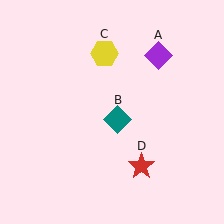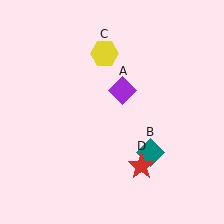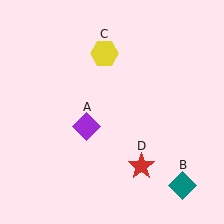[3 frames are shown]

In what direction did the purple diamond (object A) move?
The purple diamond (object A) moved down and to the left.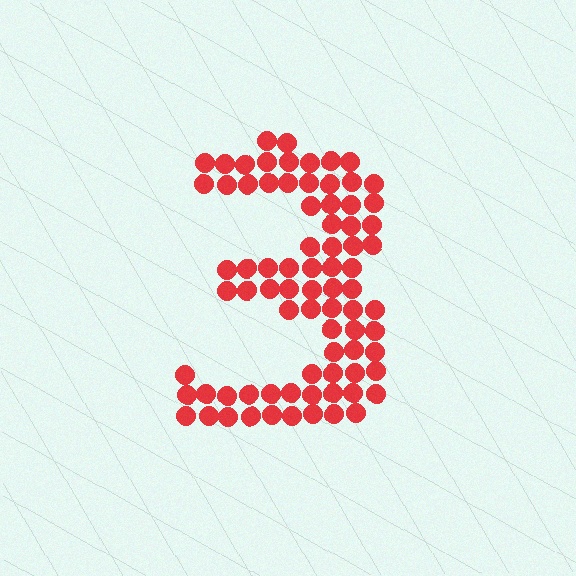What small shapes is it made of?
It is made of small circles.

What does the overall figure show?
The overall figure shows the digit 3.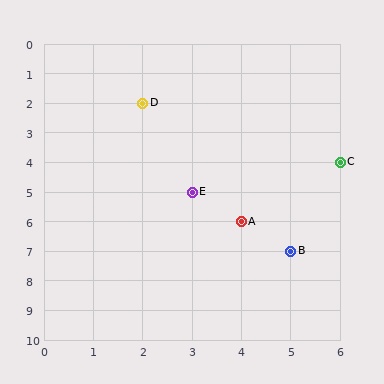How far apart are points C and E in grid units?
Points C and E are 3 columns and 1 row apart (about 3.2 grid units diagonally).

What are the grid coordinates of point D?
Point D is at grid coordinates (2, 2).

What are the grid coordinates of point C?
Point C is at grid coordinates (6, 4).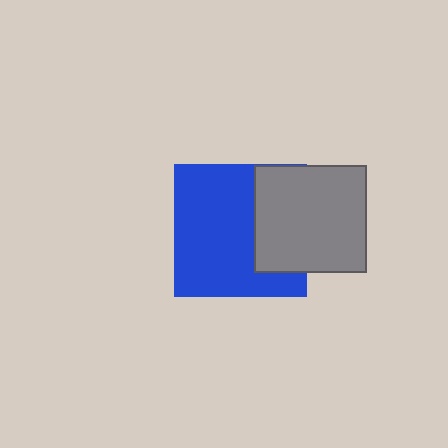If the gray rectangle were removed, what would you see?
You would see the complete blue square.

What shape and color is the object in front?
The object in front is a gray rectangle.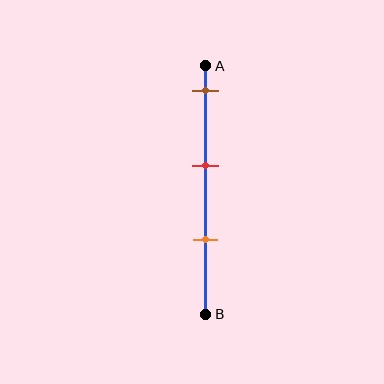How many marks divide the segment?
There are 3 marks dividing the segment.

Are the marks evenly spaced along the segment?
Yes, the marks are approximately evenly spaced.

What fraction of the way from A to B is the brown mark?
The brown mark is approximately 10% (0.1) of the way from A to B.